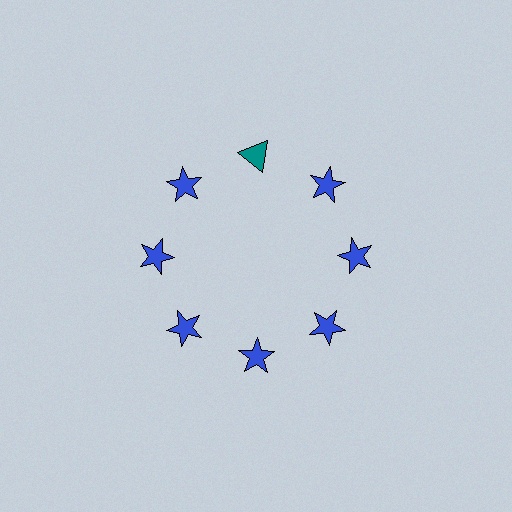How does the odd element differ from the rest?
It differs in both color (teal instead of blue) and shape (triangle instead of star).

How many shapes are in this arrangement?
There are 8 shapes arranged in a ring pattern.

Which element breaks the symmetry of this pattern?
The teal triangle at roughly the 12 o'clock position breaks the symmetry. All other shapes are blue stars.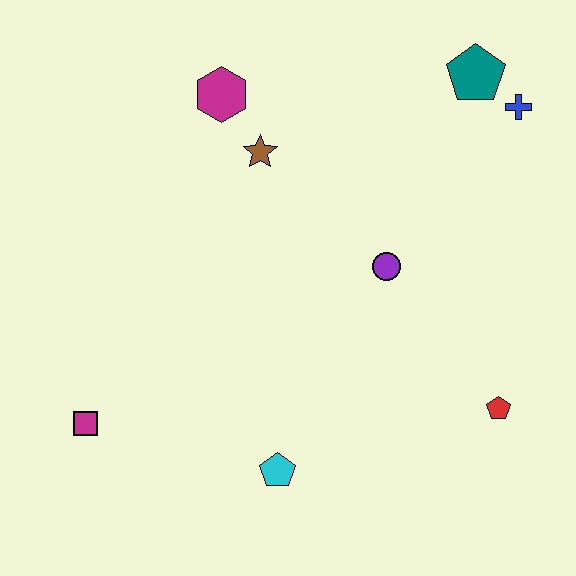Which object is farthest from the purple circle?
The magenta square is farthest from the purple circle.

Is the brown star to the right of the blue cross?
No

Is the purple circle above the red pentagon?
Yes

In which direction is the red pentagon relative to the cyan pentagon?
The red pentagon is to the right of the cyan pentagon.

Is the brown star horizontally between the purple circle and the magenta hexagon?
Yes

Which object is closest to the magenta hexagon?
The brown star is closest to the magenta hexagon.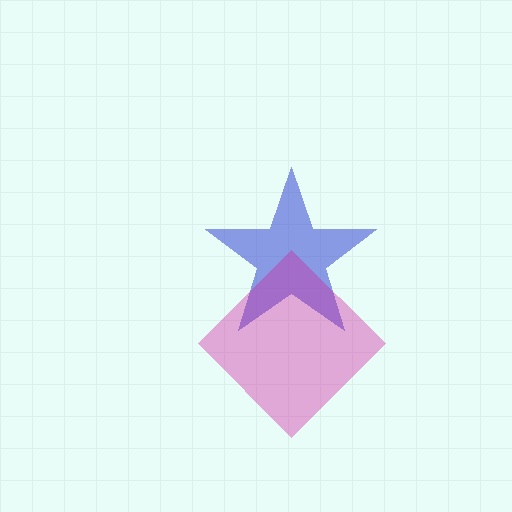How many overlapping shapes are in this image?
There are 2 overlapping shapes in the image.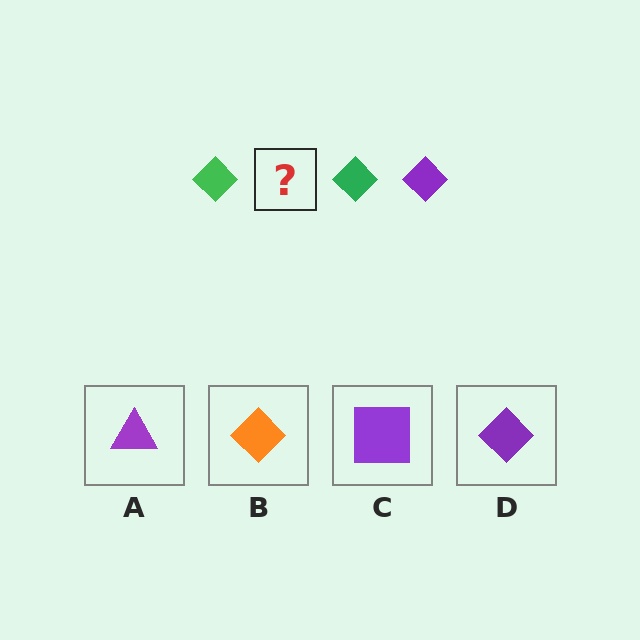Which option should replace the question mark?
Option D.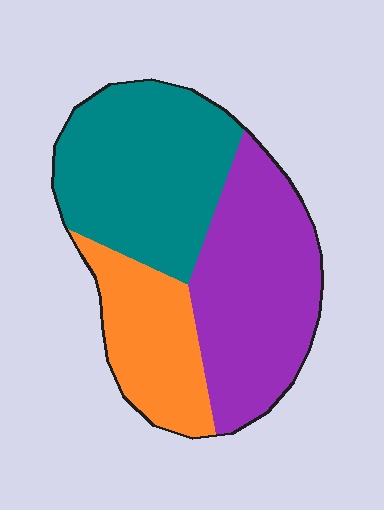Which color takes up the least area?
Orange, at roughly 20%.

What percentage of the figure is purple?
Purple covers 39% of the figure.